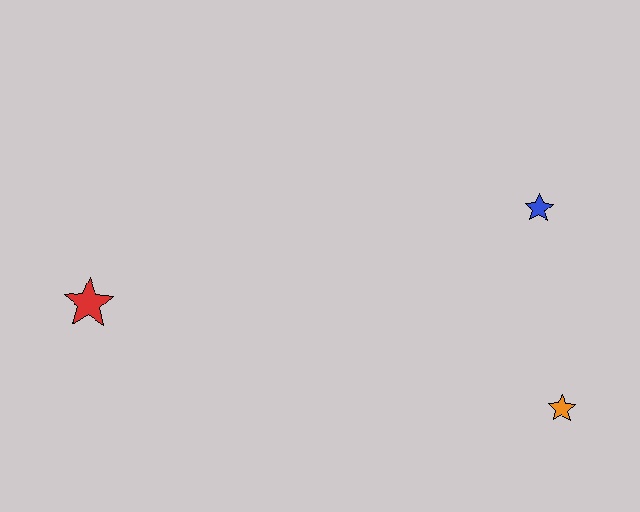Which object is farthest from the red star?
The orange star is farthest from the red star.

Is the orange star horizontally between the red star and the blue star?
No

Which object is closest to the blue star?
The orange star is closest to the blue star.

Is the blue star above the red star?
Yes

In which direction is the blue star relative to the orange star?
The blue star is above the orange star.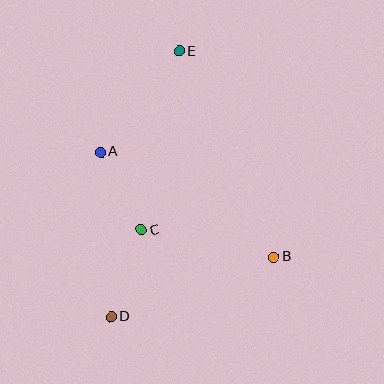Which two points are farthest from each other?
Points D and E are farthest from each other.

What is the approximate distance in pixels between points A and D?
The distance between A and D is approximately 165 pixels.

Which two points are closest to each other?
Points A and C are closest to each other.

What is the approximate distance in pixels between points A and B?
The distance between A and B is approximately 202 pixels.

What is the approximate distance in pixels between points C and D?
The distance between C and D is approximately 92 pixels.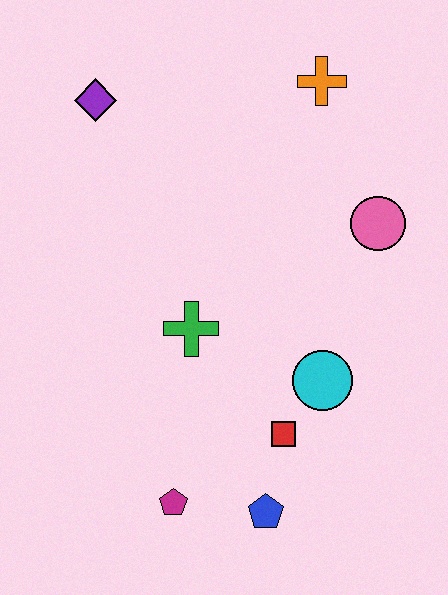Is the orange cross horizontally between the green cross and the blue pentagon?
No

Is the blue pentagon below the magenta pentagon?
Yes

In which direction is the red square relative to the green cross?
The red square is below the green cross.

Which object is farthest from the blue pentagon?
The purple diamond is farthest from the blue pentagon.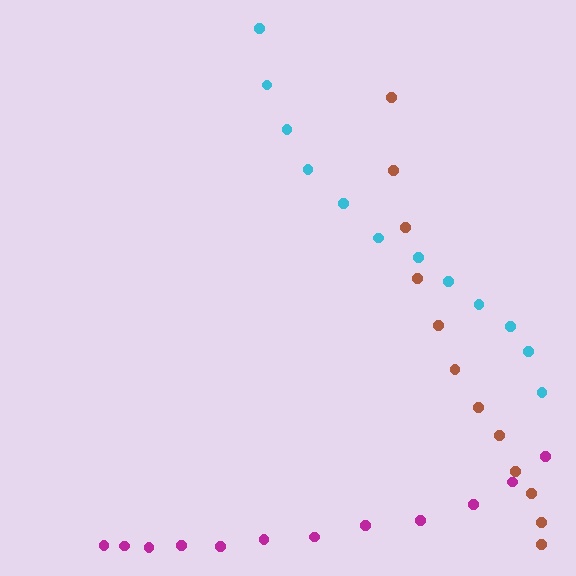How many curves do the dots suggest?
There are 3 distinct paths.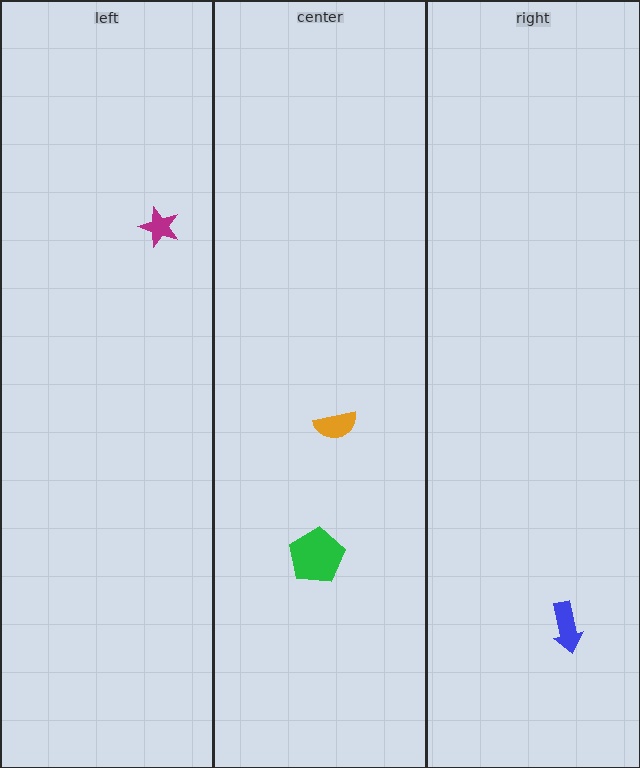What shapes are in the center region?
The orange semicircle, the green pentagon.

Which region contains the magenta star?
The left region.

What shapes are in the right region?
The blue arrow.